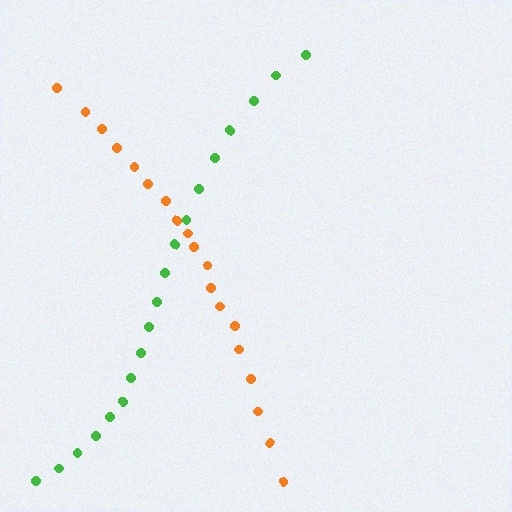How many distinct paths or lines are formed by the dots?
There are 2 distinct paths.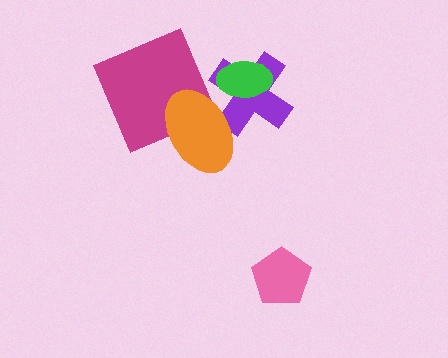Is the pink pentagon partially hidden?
No, no other shape covers it.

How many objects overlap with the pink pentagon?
0 objects overlap with the pink pentagon.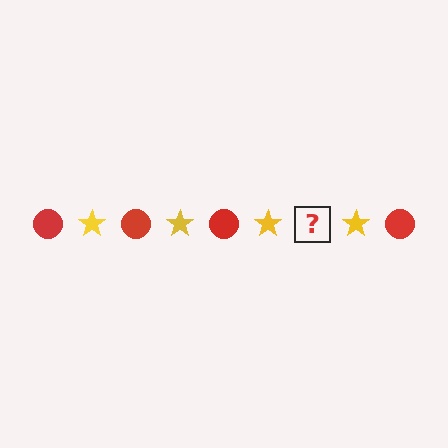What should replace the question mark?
The question mark should be replaced with a red circle.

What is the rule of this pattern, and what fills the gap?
The rule is that the pattern alternates between red circle and yellow star. The gap should be filled with a red circle.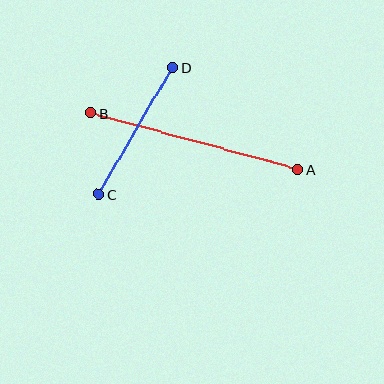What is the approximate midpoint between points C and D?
The midpoint is at approximately (136, 131) pixels.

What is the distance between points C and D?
The distance is approximately 147 pixels.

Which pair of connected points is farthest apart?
Points A and B are farthest apart.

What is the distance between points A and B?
The distance is approximately 215 pixels.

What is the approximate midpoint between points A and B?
The midpoint is at approximately (195, 141) pixels.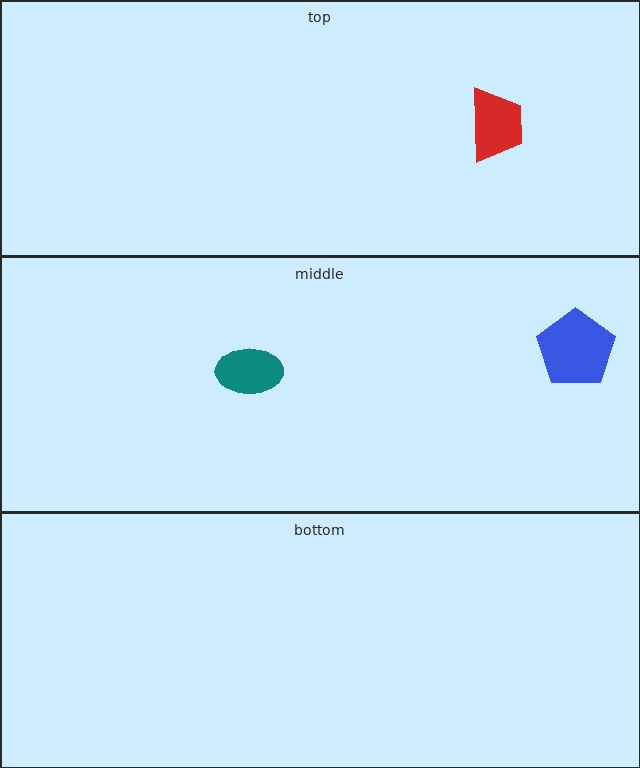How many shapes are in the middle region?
2.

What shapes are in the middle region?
The blue pentagon, the teal ellipse.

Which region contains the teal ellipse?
The middle region.